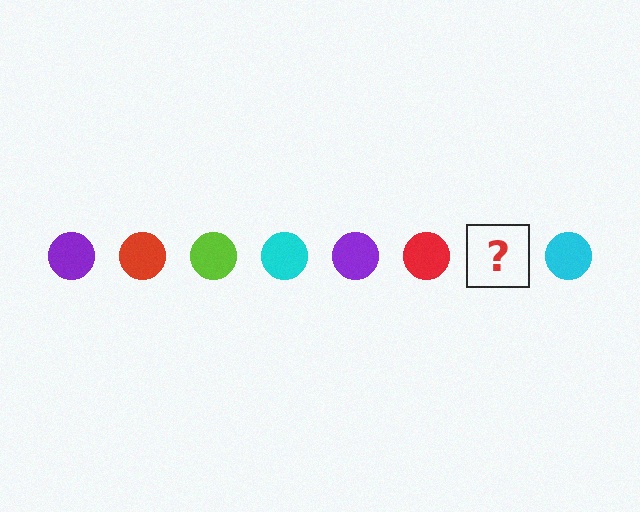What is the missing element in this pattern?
The missing element is a lime circle.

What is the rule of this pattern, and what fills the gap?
The rule is that the pattern cycles through purple, red, lime, cyan circles. The gap should be filled with a lime circle.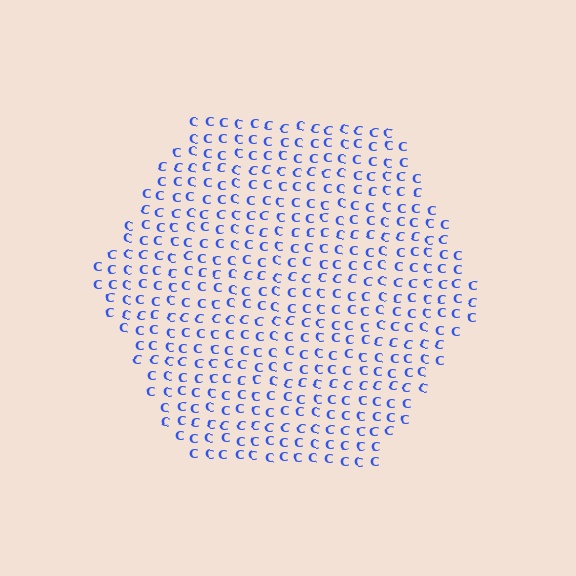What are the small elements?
The small elements are letter C's.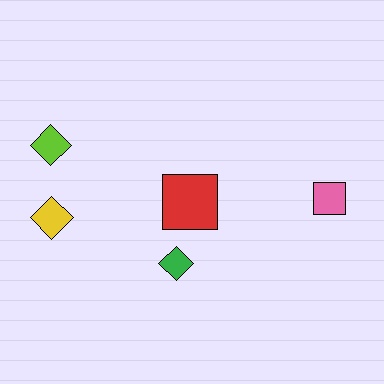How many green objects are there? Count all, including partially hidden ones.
There is 1 green object.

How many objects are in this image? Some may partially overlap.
There are 5 objects.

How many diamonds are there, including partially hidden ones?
There are 3 diamonds.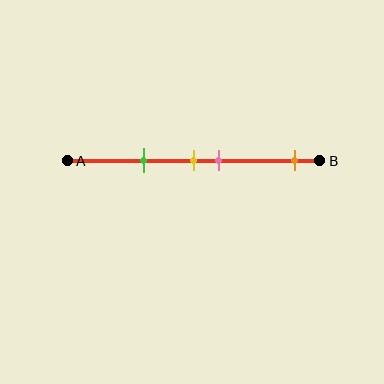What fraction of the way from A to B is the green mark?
The green mark is approximately 30% (0.3) of the way from A to B.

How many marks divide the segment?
There are 4 marks dividing the segment.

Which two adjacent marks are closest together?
The yellow and pink marks are the closest adjacent pair.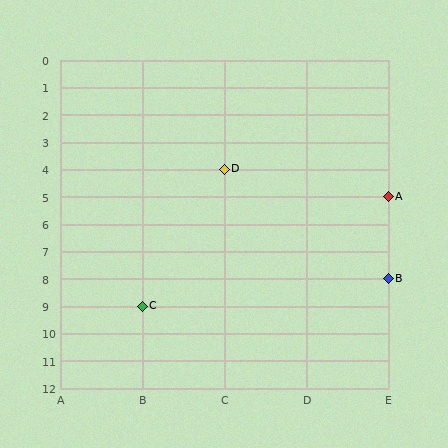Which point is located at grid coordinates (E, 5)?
Point A is at (E, 5).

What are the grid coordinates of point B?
Point B is at grid coordinates (E, 8).